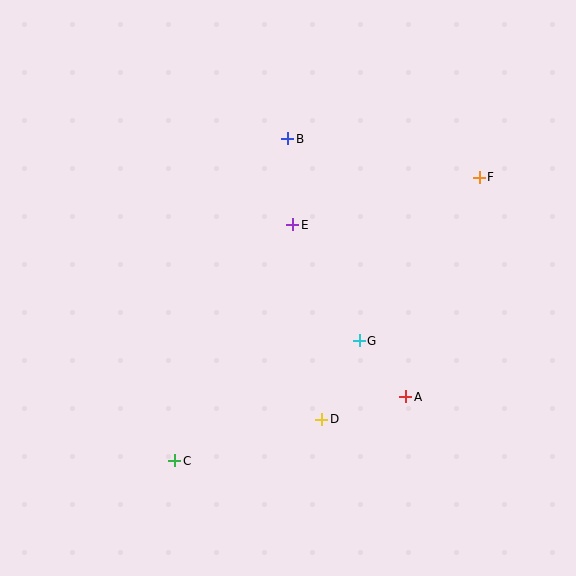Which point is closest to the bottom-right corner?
Point A is closest to the bottom-right corner.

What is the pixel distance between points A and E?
The distance between A and E is 206 pixels.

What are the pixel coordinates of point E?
Point E is at (293, 225).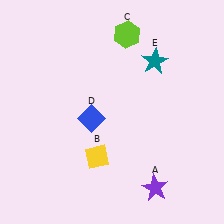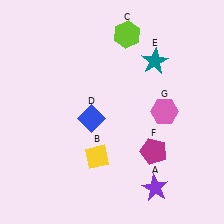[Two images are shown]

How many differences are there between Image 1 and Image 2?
There are 2 differences between the two images.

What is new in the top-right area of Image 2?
A pink hexagon (G) was added in the top-right area of Image 2.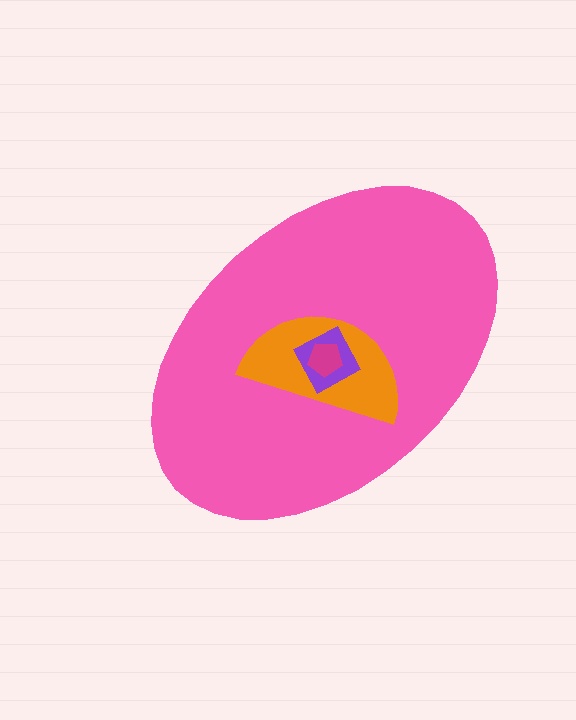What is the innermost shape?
The magenta pentagon.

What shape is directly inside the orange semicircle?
The purple diamond.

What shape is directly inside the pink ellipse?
The orange semicircle.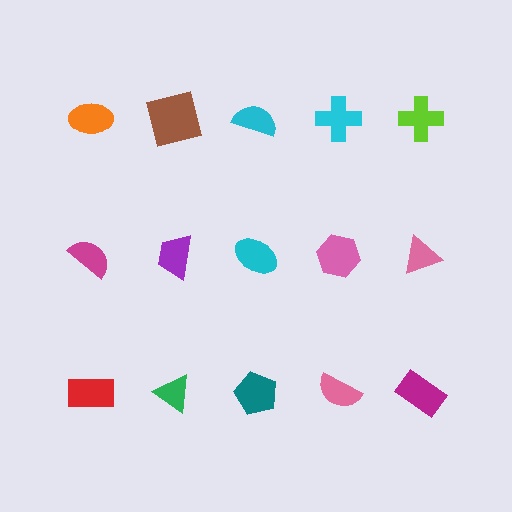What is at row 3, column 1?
A red rectangle.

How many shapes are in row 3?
5 shapes.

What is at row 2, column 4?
A pink hexagon.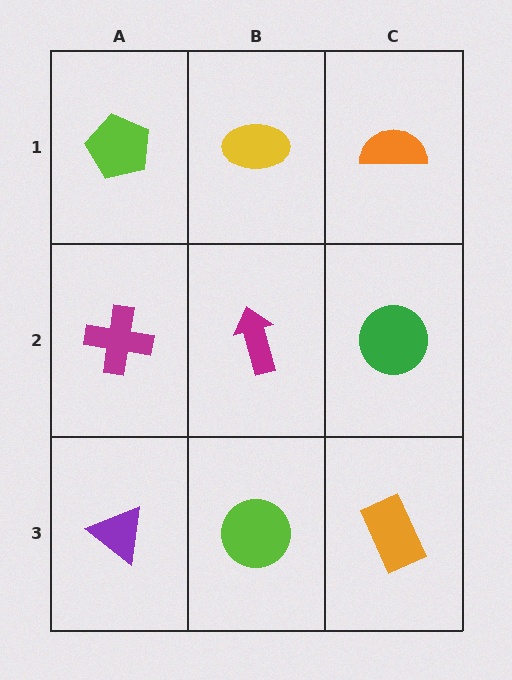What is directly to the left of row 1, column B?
A lime pentagon.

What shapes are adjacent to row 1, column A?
A magenta cross (row 2, column A), a yellow ellipse (row 1, column B).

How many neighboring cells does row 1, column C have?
2.